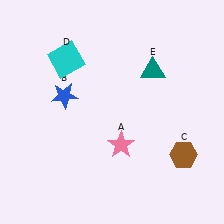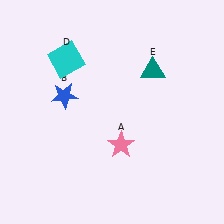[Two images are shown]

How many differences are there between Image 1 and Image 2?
There is 1 difference between the two images.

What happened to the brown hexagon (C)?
The brown hexagon (C) was removed in Image 2. It was in the bottom-right area of Image 1.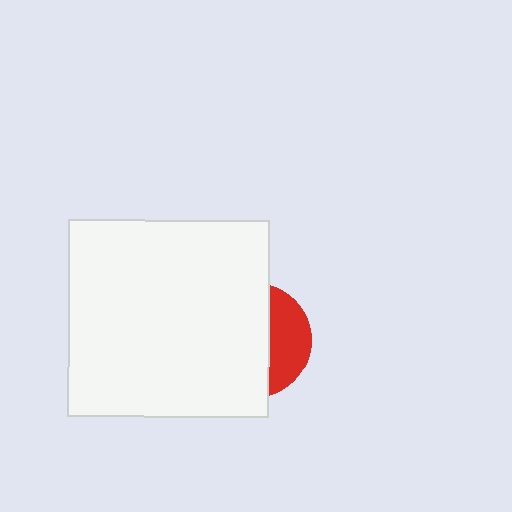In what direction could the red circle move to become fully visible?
The red circle could move right. That would shift it out from behind the white rectangle entirely.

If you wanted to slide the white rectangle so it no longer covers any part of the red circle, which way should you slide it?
Slide it left — that is the most direct way to separate the two shapes.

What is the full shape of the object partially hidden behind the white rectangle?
The partially hidden object is a red circle.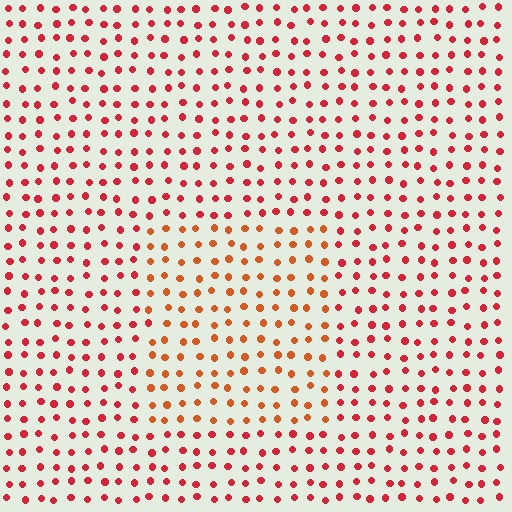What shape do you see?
I see a rectangle.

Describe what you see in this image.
The image is filled with small red elements in a uniform arrangement. A rectangle-shaped region is visible where the elements are tinted to a slightly different hue, forming a subtle color boundary.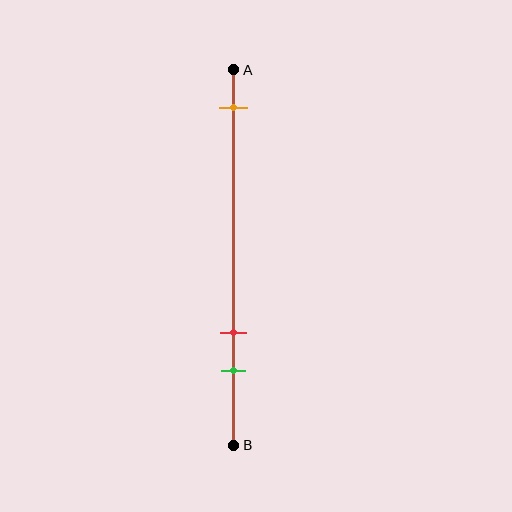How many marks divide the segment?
There are 3 marks dividing the segment.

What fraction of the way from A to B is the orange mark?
The orange mark is approximately 10% (0.1) of the way from A to B.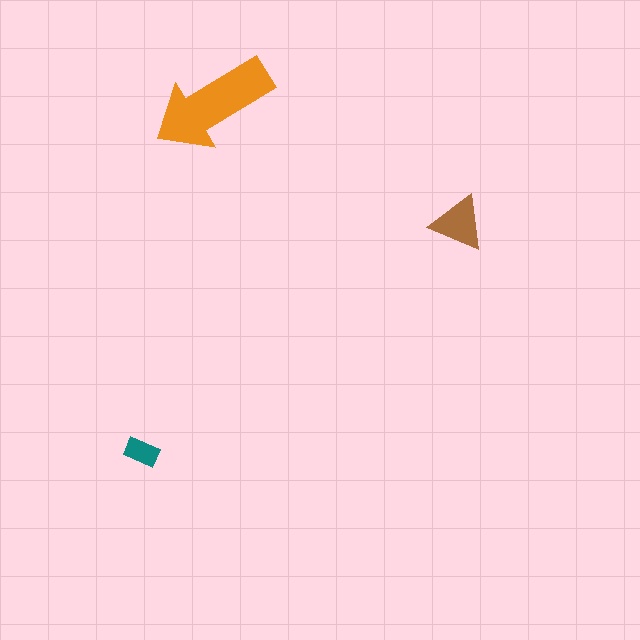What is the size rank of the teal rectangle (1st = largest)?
3rd.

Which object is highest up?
The orange arrow is topmost.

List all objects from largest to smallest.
The orange arrow, the brown triangle, the teal rectangle.